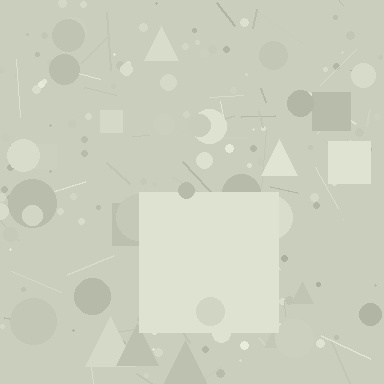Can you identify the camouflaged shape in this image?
The camouflaged shape is a square.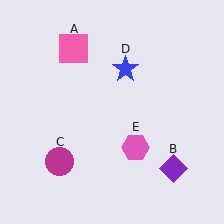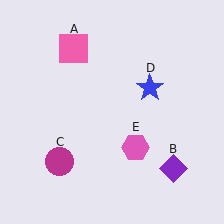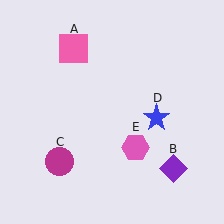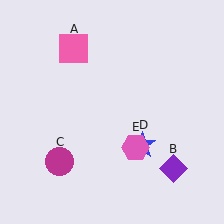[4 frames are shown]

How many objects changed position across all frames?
1 object changed position: blue star (object D).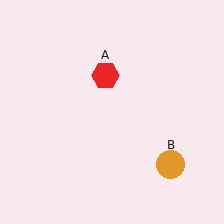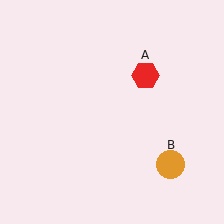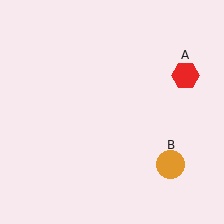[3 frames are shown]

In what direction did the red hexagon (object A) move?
The red hexagon (object A) moved right.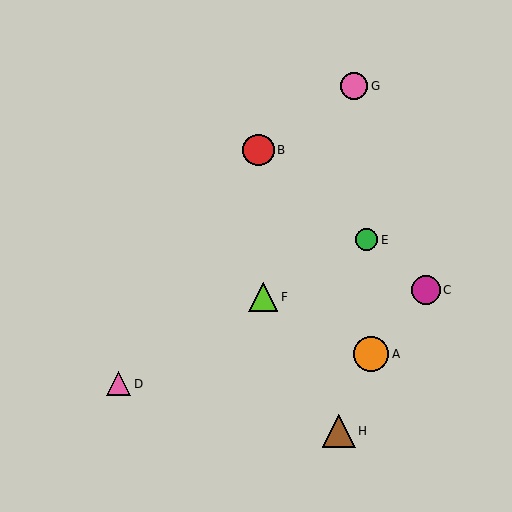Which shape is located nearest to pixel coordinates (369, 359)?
The orange circle (labeled A) at (371, 354) is nearest to that location.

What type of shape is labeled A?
Shape A is an orange circle.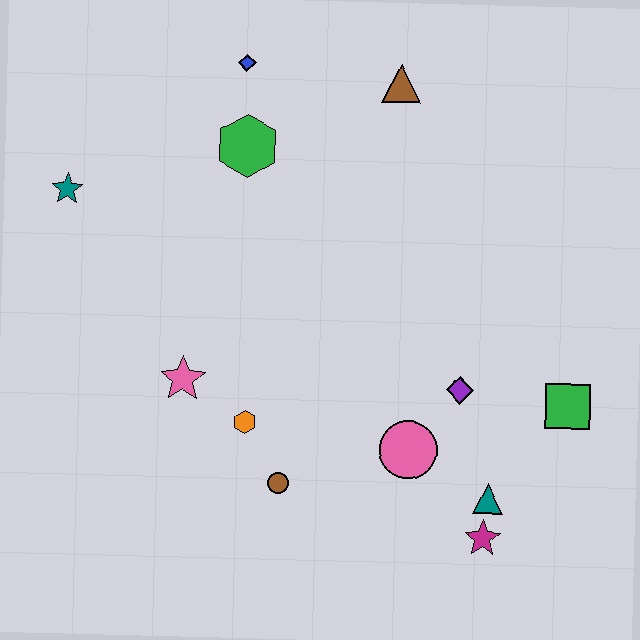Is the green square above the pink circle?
Yes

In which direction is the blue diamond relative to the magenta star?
The blue diamond is above the magenta star.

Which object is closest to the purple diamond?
The pink circle is closest to the purple diamond.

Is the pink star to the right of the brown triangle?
No